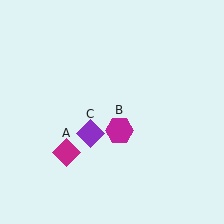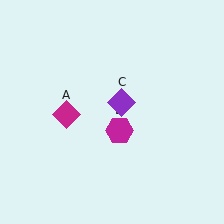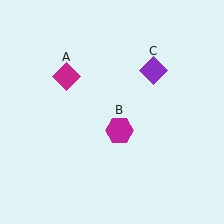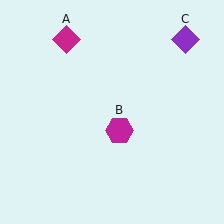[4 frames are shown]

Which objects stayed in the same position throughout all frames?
Magenta hexagon (object B) remained stationary.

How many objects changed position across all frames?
2 objects changed position: magenta diamond (object A), purple diamond (object C).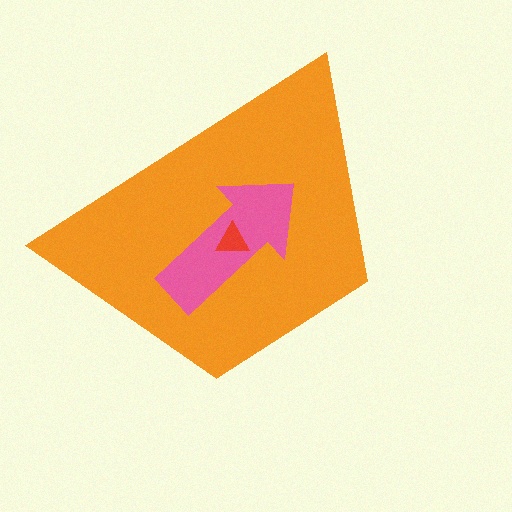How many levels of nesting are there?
3.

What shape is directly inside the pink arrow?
The red triangle.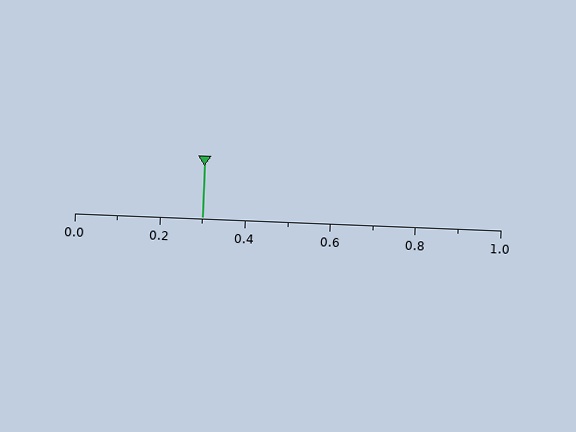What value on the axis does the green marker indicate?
The marker indicates approximately 0.3.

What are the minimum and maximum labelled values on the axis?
The axis runs from 0.0 to 1.0.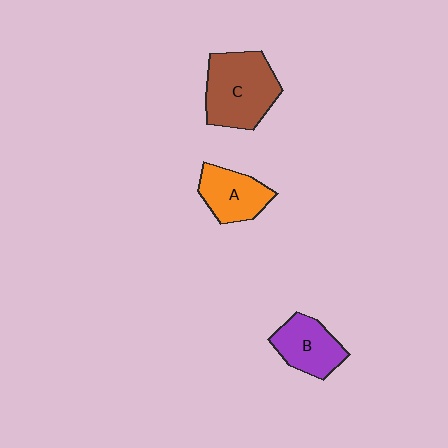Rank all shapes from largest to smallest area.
From largest to smallest: C (brown), B (purple), A (orange).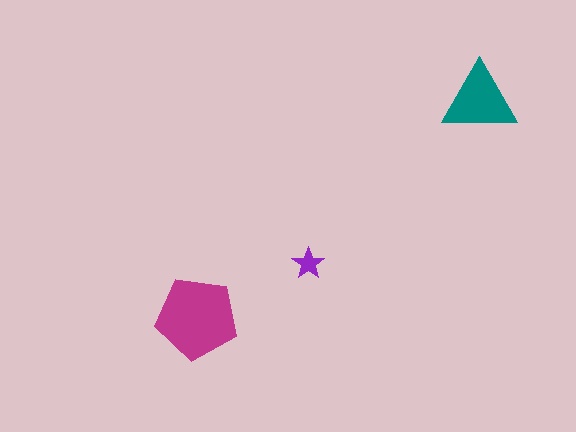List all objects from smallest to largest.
The purple star, the teal triangle, the magenta pentagon.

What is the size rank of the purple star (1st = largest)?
3rd.